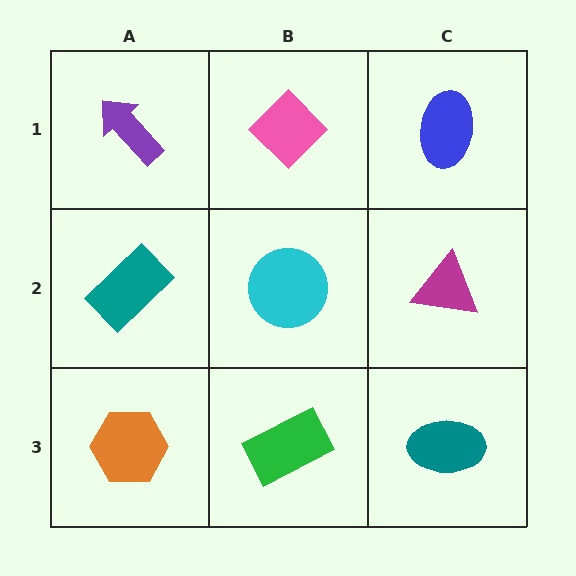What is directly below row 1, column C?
A magenta triangle.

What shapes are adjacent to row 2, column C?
A blue ellipse (row 1, column C), a teal ellipse (row 3, column C), a cyan circle (row 2, column B).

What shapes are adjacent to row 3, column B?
A cyan circle (row 2, column B), an orange hexagon (row 3, column A), a teal ellipse (row 3, column C).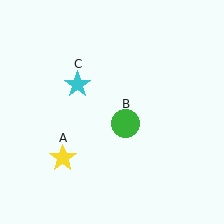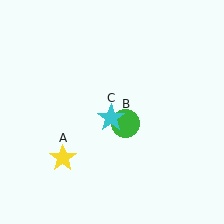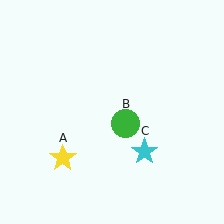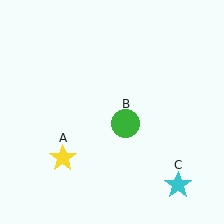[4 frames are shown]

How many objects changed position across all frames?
1 object changed position: cyan star (object C).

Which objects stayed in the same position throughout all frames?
Yellow star (object A) and green circle (object B) remained stationary.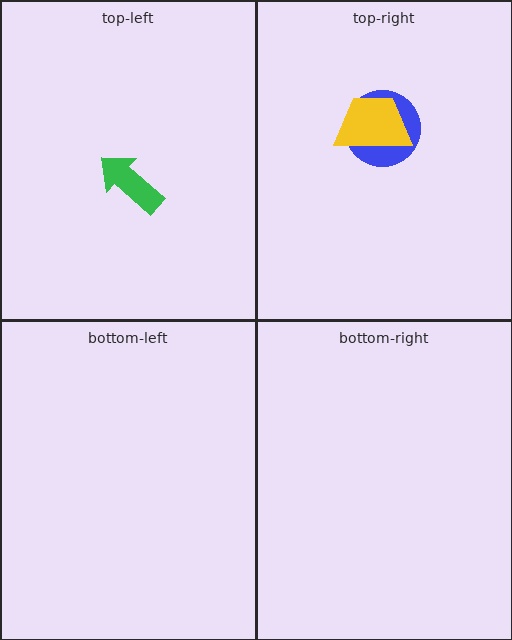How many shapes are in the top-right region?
2.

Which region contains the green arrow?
The top-left region.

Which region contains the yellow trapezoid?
The top-right region.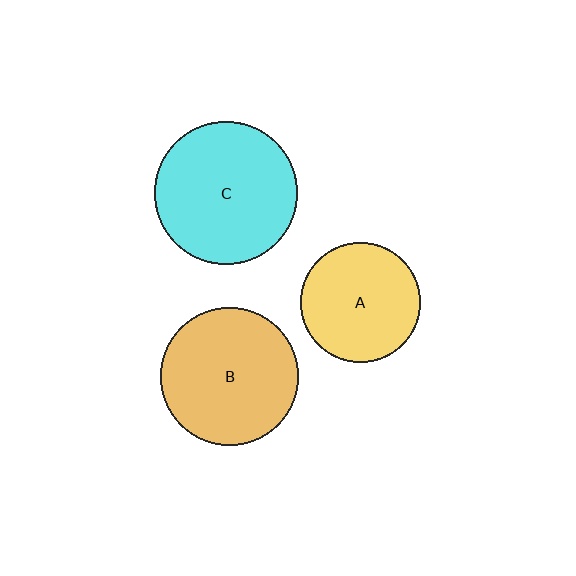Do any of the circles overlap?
No, none of the circles overlap.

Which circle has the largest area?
Circle C (cyan).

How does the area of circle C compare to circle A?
Approximately 1.4 times.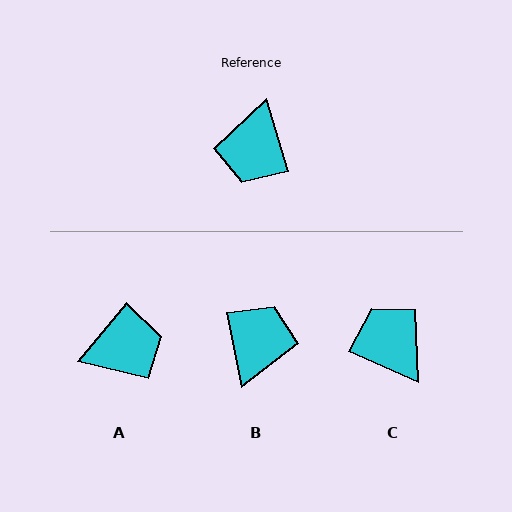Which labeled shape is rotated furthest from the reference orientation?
B, about 175 degrees away.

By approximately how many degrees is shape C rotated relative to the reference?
Approximately 130 degrees clockwise.